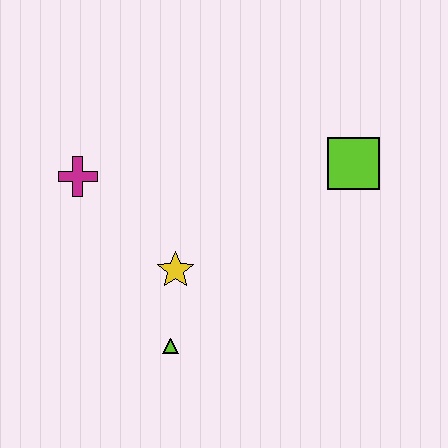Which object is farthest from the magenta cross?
The lime square is farthest from the magenta cross.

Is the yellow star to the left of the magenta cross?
No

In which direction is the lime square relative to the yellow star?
The lime square is to the right of the yellow star.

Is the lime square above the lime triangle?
Yes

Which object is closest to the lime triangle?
The yellow star is closest to the lime triangle.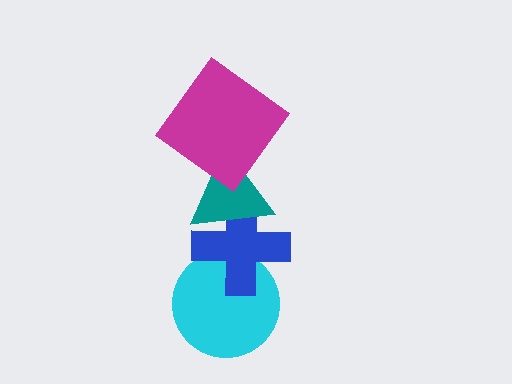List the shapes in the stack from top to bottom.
From top to bottom: the magenta diamond, the teal triangle, the blue cross, the cyan circle.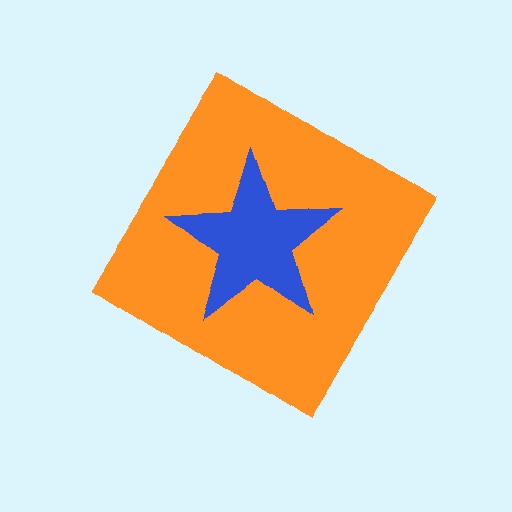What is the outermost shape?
The orange diamond.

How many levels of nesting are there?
2.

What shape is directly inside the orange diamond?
The blue star.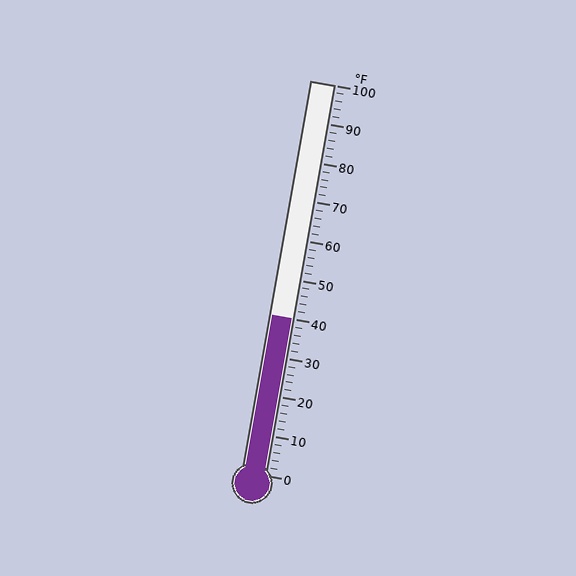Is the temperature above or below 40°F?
The temperature is at 40°F.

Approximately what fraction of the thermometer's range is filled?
The thermometer is filled to approximately 40% of its range.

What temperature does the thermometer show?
The thermometer shows approximately 40°F.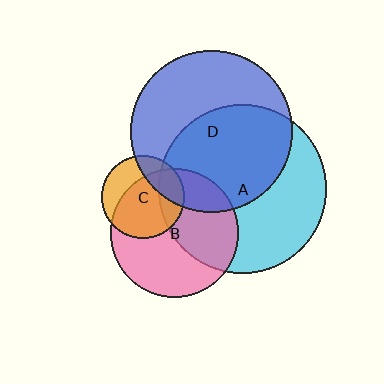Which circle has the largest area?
Circle A (cyan).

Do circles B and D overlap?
Yes.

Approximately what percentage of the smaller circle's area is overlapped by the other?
Approximately 20%.